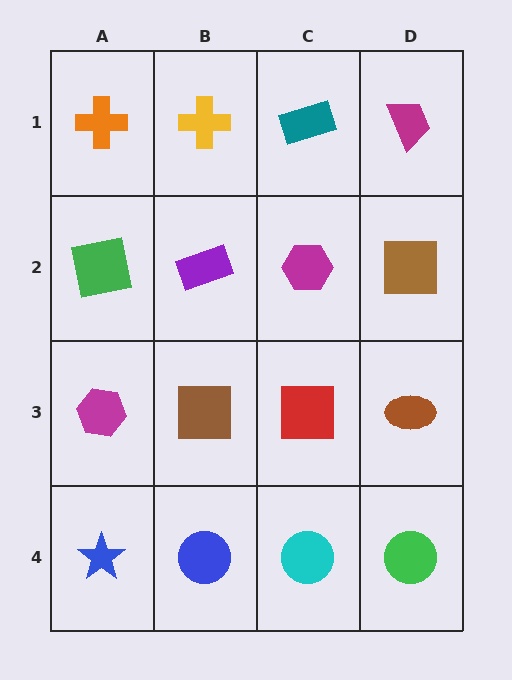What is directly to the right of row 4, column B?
A cyan circle.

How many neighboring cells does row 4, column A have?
2.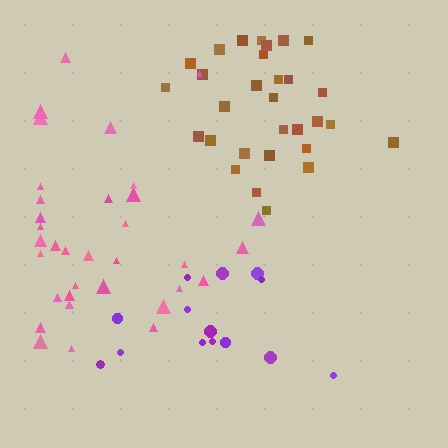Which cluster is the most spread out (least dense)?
Purple.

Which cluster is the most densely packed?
Brown.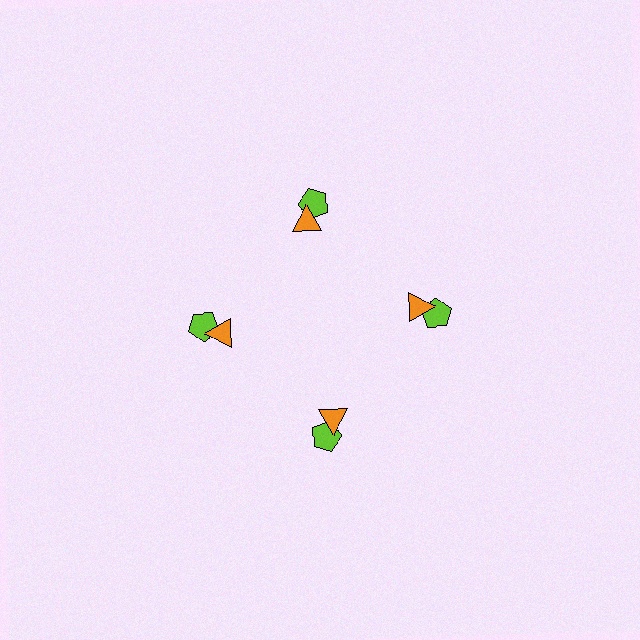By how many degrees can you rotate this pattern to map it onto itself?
The pattern maps onto itself every 90 degrees of rotation.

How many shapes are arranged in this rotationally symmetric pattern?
There are 8 shapes, arranged in 4 groups of 2.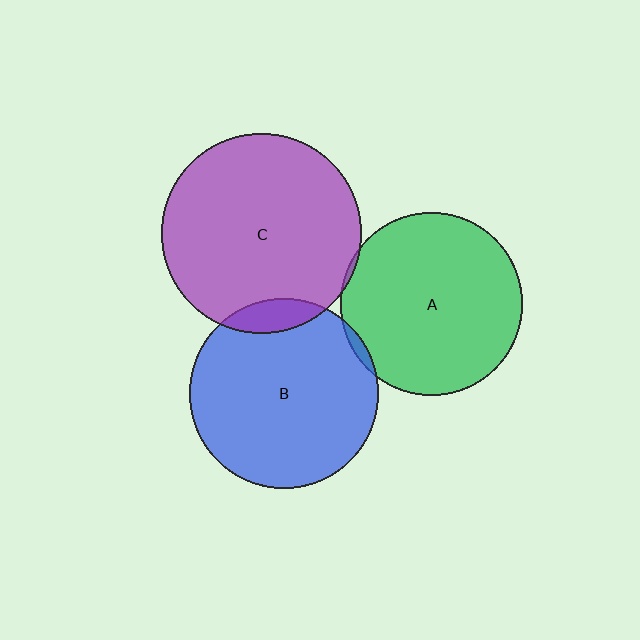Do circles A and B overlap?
Yes.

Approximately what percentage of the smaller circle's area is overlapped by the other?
Approximately 5%.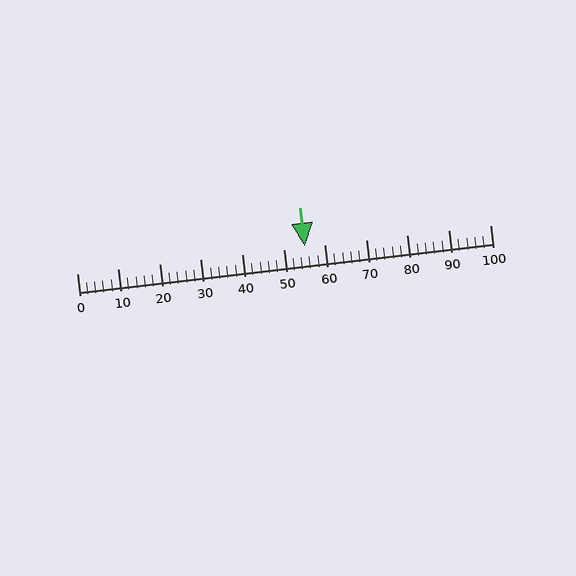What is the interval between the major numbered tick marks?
The major tick marks are spaced 10 units apart.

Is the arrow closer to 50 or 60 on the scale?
The arrow is closer to 60.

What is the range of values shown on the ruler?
The ruler shows values from 0 to 100.